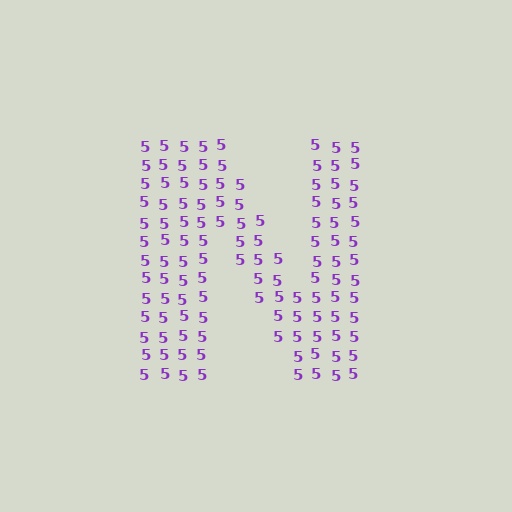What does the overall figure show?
The overall figure shows the letter N.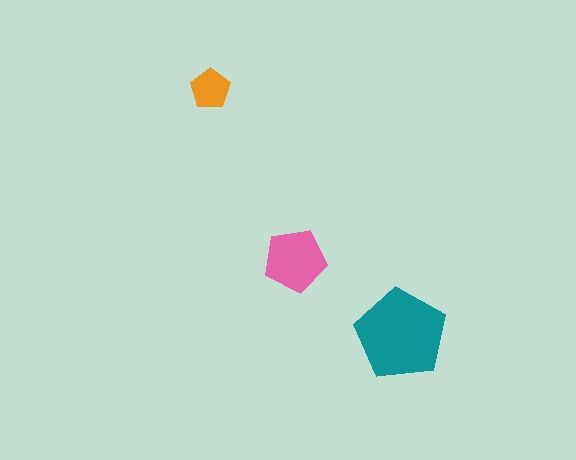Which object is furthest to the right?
The teal pentagon is rightmost.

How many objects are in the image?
There are 3 objects in the image.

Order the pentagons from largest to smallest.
the teal one, the pink one, the orange one.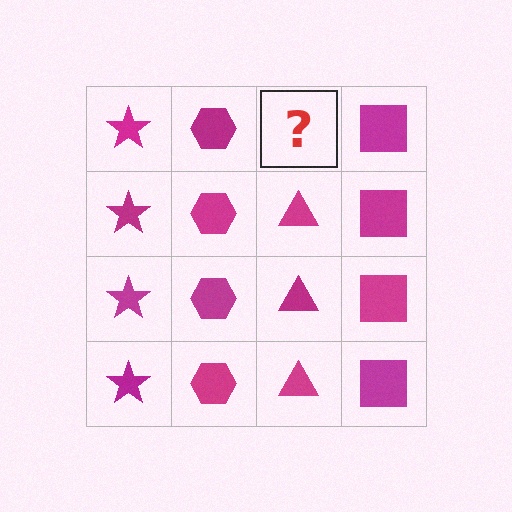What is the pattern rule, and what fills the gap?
The rule is that each column has a consistent shape. The gap should be filled with a magenta triangle.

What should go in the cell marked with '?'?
The missing cell should contain a magenta triangle.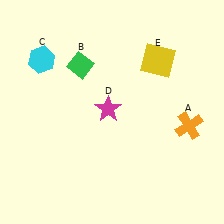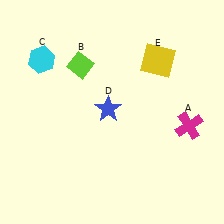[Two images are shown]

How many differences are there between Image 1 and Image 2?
There are 3 differences between the two images.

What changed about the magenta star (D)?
In Image 1, D is magenta. In Image 2, it changed to blue.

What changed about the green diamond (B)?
In Image 1, B is green. In Image 2, it changed to lime.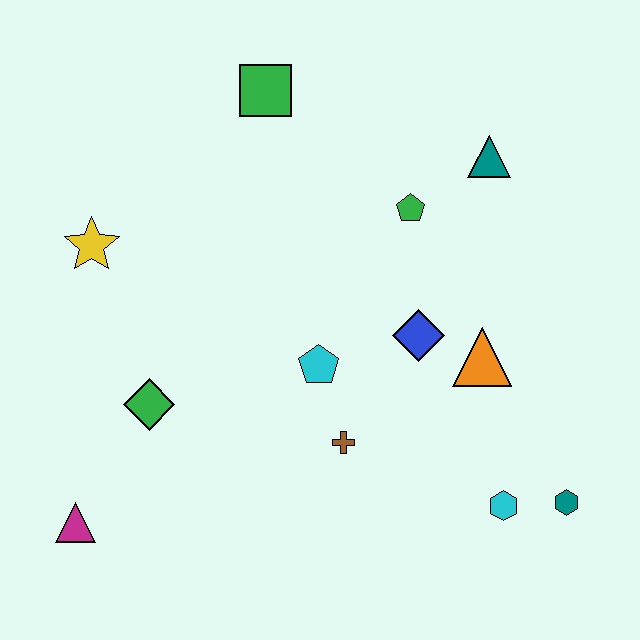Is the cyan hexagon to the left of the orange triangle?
No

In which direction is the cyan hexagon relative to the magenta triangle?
The cyan hexagon is to the right of the magenta triangle.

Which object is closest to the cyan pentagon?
The brown cross is closest to the cyan pentagon.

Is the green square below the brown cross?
No